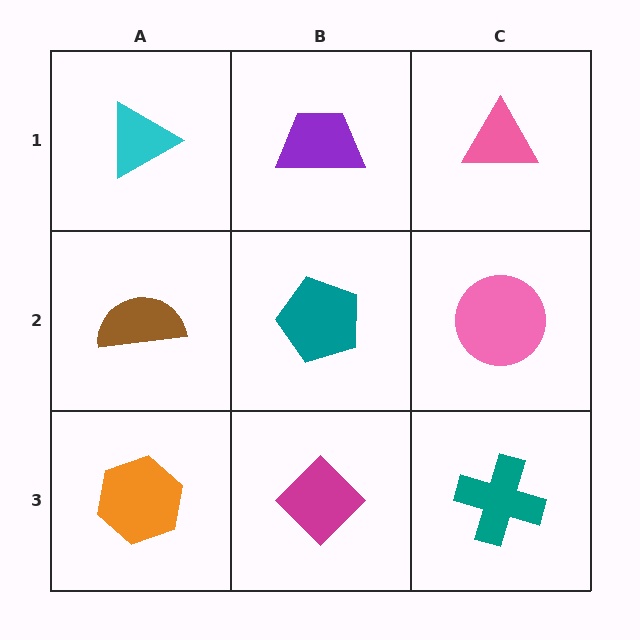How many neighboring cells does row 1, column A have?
2.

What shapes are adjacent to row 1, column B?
A teal pentagon (row 2, column B), a cyan triangle (row 1, column A), a pink triangle (row 1, column C).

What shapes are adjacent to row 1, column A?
A brown semicircle (row 2, column A), a purple trapezoid (row 1, column B).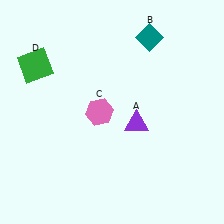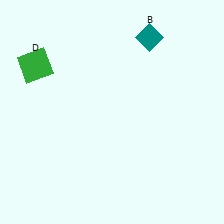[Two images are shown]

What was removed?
The pink hexagon (C), the purple triangle (A) were removed in Image 2.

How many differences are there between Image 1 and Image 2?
There are 2 differences between the two images.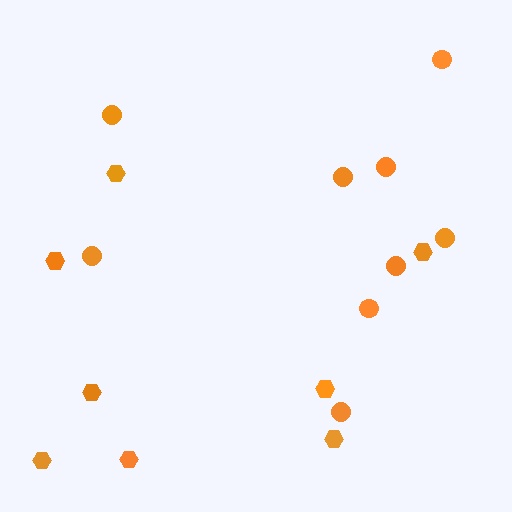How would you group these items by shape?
There are 2 groups: one group of circles (9) and one group of hexagons (8).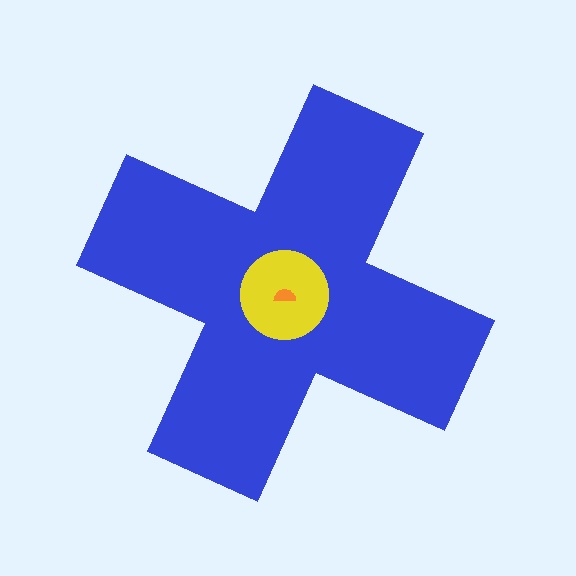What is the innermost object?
The orange semicircle.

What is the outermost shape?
The blue cross.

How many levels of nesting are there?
3.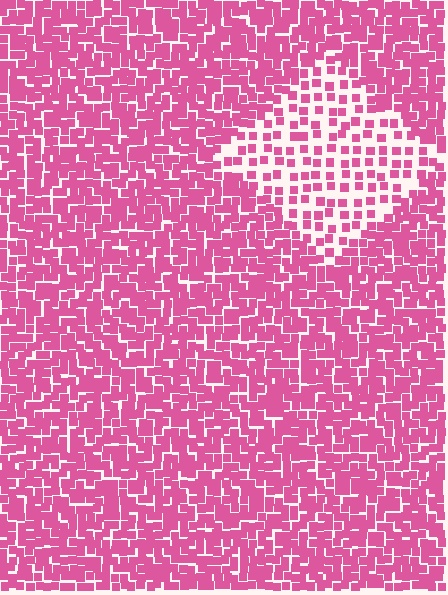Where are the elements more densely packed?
The elements are more densely packed outside the diamond boundary.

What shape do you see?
I see a diamond.